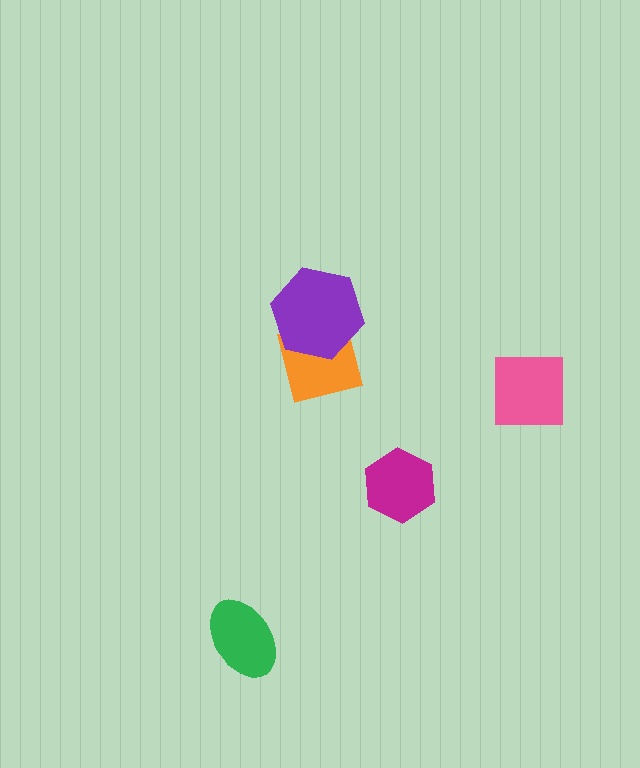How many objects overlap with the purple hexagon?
1 object overlaps with the purple hexagon.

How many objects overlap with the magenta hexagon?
0 objects overlap with the magenta hexagon.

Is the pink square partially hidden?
No, no other shape covers it.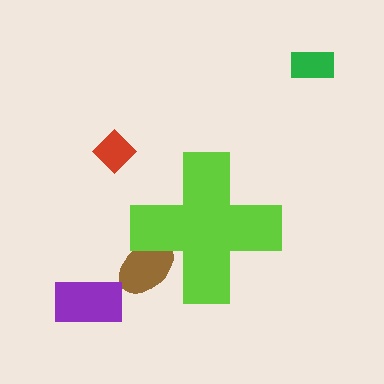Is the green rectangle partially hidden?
No, the green rectangle is fully visible.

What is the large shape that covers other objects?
A lime cross.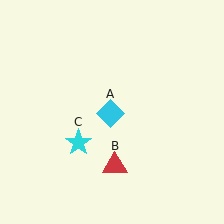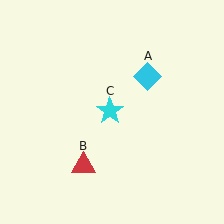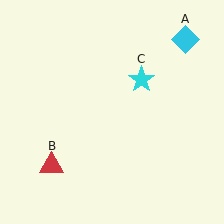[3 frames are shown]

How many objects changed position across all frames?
3 objects changed position: cyan diamond (object A), red triangle (object B), cyan star (object C).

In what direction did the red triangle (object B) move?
The red triangle (object B) moved left.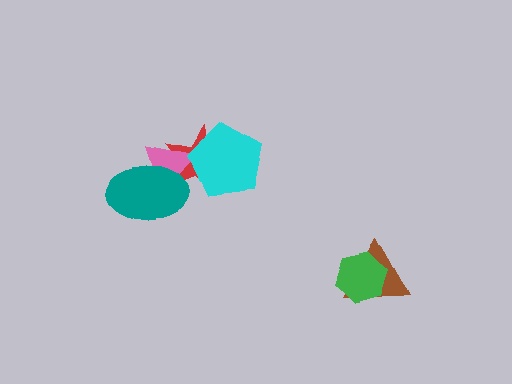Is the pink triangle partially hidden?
Yes, it is partially covered by another shape.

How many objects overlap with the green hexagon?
1 object overlaps with the green hexagon.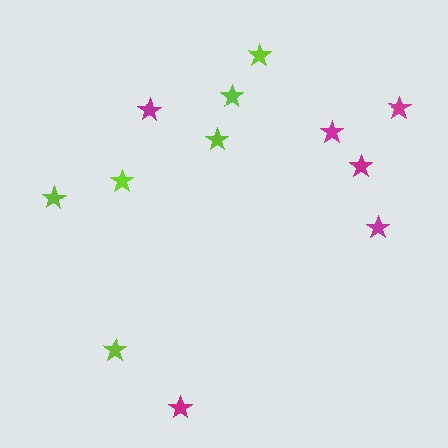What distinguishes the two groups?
There are 2 groups: one group of magenta stars (6) and one group of lime stars (6).